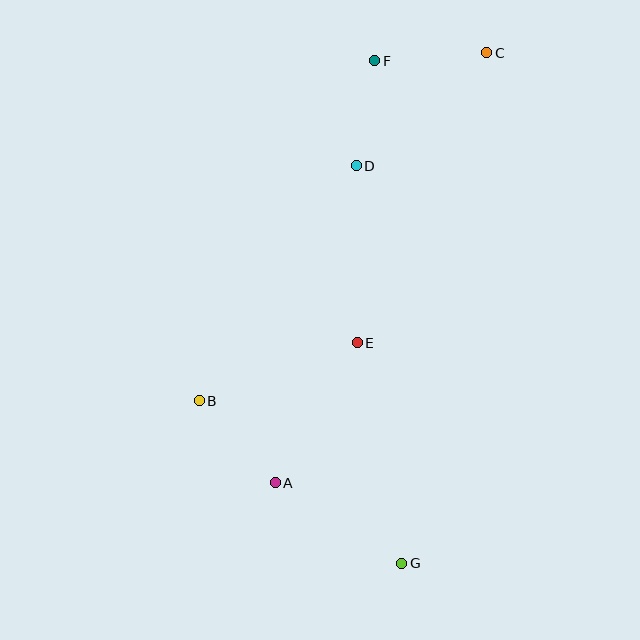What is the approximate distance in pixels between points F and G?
The distance between F and G is approximately 503 pixels.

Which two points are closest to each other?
Points D and F are closest to each other.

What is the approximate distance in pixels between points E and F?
The distance between E and F is approximately 282 pixels.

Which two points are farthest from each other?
Points C and G are farthest from each other.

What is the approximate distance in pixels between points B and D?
The distance between B and D is approximately 283 pixels.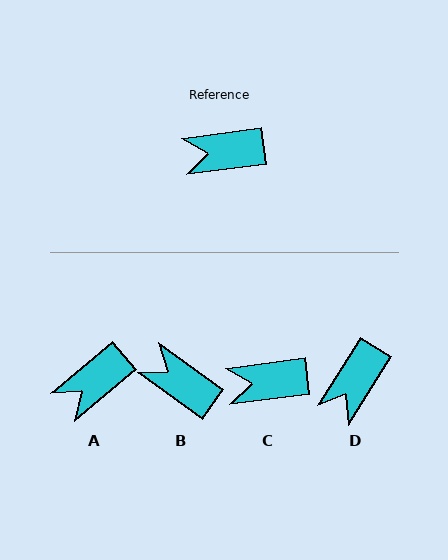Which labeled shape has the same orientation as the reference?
C.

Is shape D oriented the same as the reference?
No, it is off by about 50 degrees.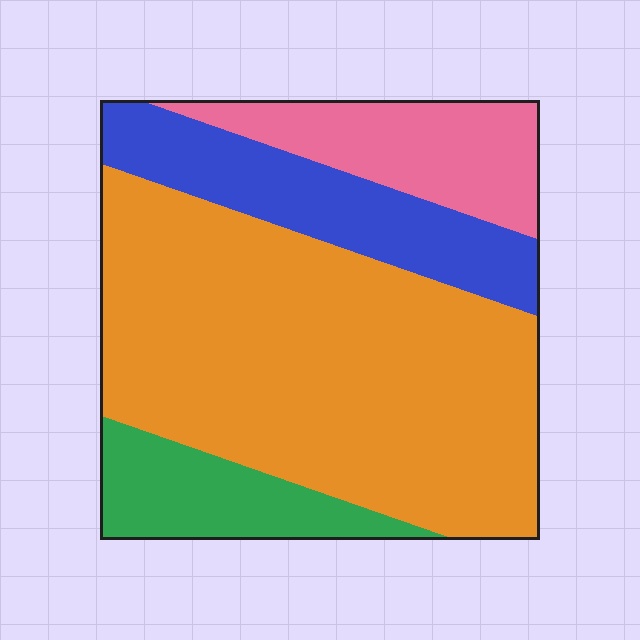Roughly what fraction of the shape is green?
Green takes up about one eighth (1/8) of the shape.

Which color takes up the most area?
Orange, at roughly 55%.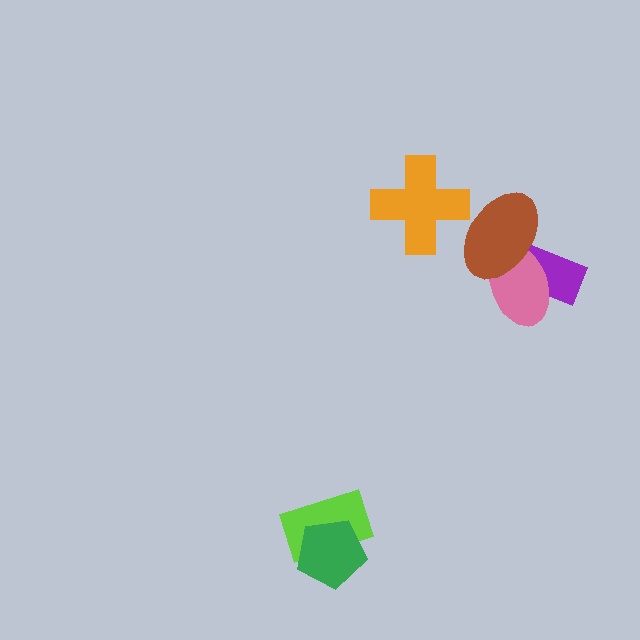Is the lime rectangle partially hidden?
Yes, it is partially covered by another shape.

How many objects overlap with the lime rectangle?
1 object overlaps with the lime rectangle.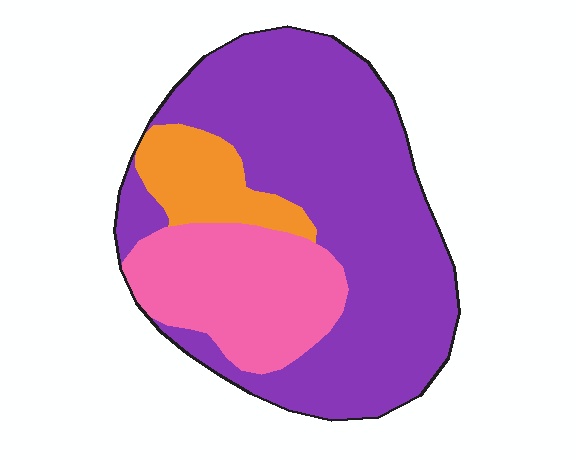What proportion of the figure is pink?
Pink takes up about one quarter (1/4) of the figure.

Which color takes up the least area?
Orange, at roughly 10%.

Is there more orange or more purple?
Purple.